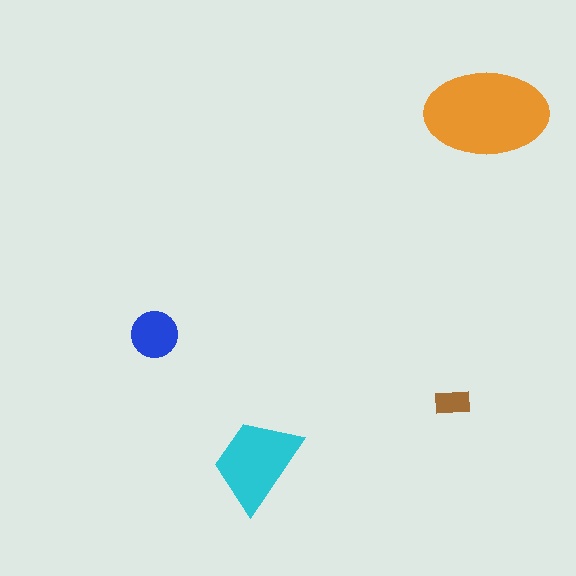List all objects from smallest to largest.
The brown rectangle, the blue circle, the cyan trapezoid, the orange ellipse.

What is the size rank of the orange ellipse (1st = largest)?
1st.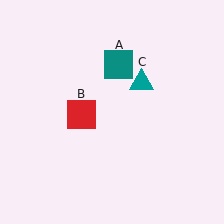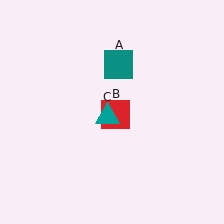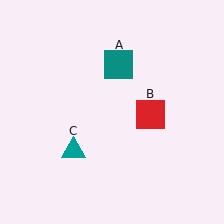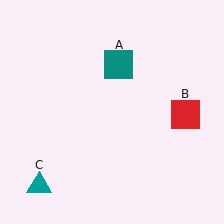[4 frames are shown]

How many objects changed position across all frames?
2 objects changed position: red square (object B), teal triangle (object C).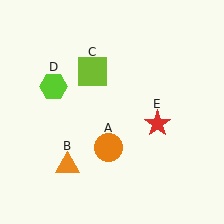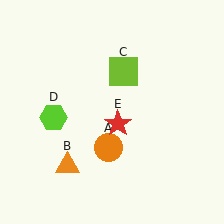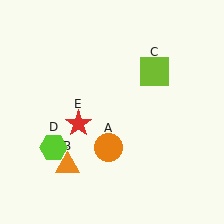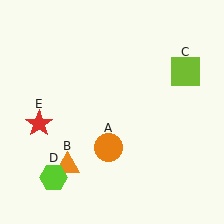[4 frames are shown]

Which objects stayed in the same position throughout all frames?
Orange circle (object A) and orange triangle (object B) remained stationary.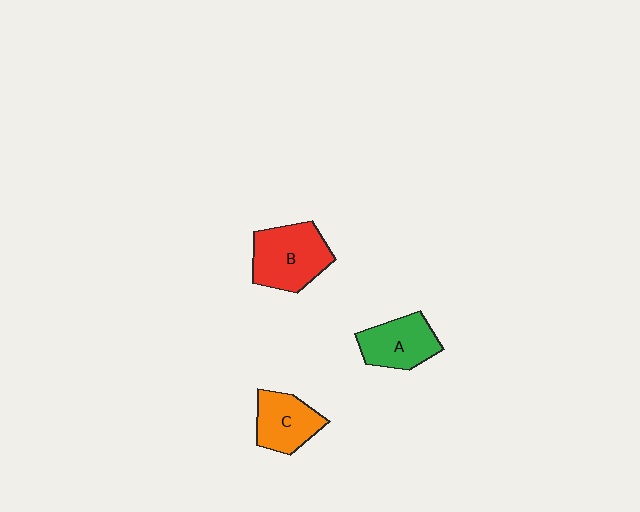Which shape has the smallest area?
Shape C (orange).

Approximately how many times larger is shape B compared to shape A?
Approximately 1.3 times.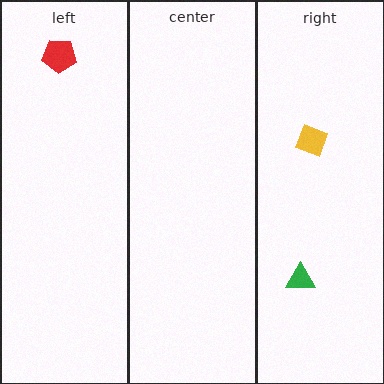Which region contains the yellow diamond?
The right region.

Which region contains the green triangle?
The right region.